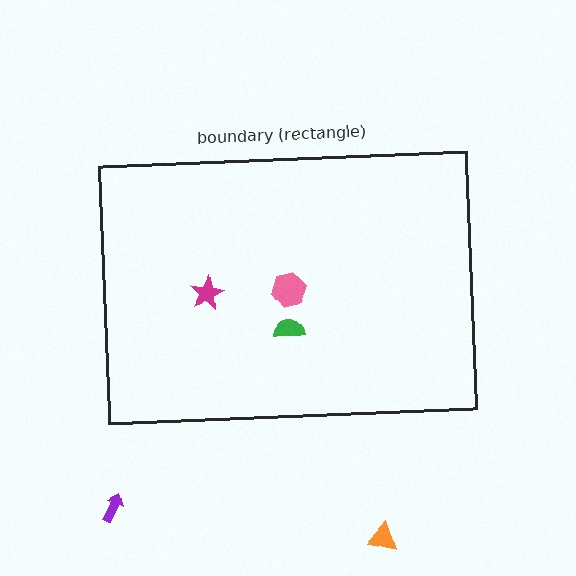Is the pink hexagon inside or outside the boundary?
Inside.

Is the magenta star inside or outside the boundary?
Inside.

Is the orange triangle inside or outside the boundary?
Outside.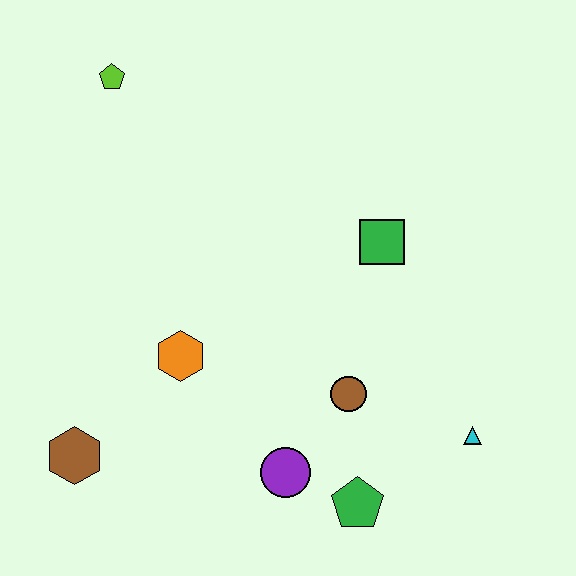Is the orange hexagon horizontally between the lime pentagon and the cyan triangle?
Yes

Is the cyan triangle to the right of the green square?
Yes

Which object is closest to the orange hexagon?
The brown hexagon is closest to the orange hexagon.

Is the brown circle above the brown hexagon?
Yes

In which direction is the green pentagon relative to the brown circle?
The green pentagon is below the brown circle.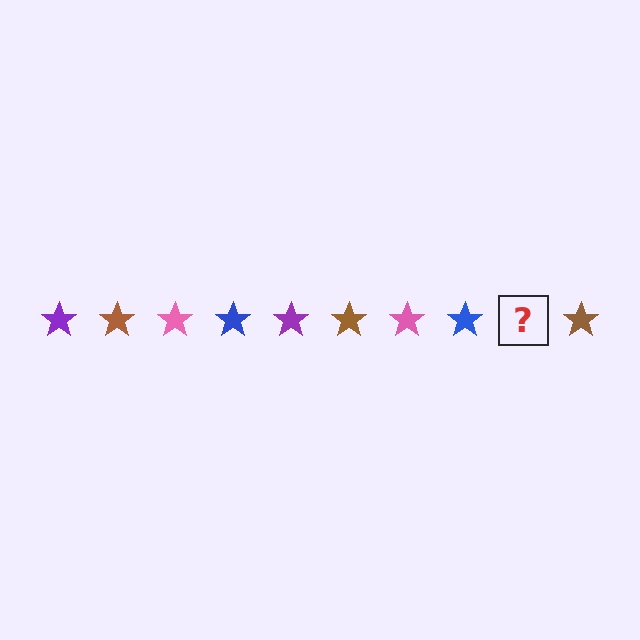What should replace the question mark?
The question mark should be replaced with a purple star.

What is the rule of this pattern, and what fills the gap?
The rule is that the pattern cycles through purple, brown, pink, blue stars. The gap should be filled with a purple star.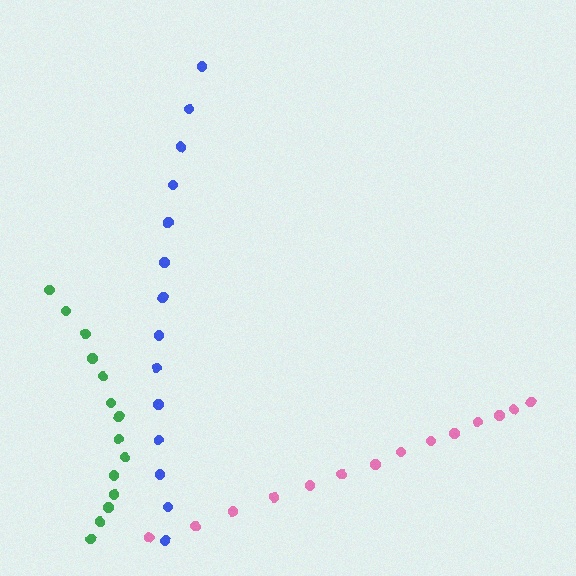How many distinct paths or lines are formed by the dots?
There are 3 distinct paths.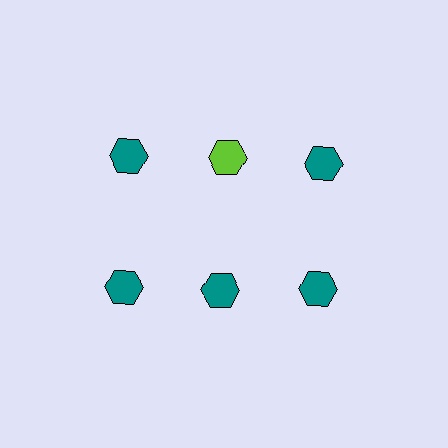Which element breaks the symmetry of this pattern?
The lime hexagon in the top row, second from left column breaks the symmetry. All other shapes are teal hexagons.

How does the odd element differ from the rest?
It has a different color: lime instead of teal.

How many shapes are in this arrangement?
There are 6 shapes arranged in a grid pattern.